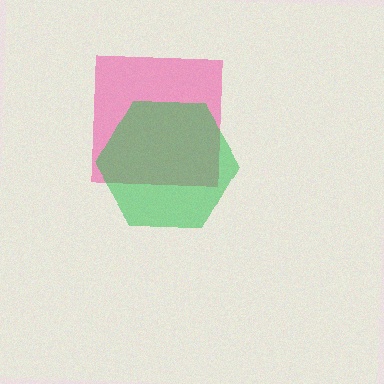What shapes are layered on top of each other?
The layered shapes are: a pink square, a green hexagon.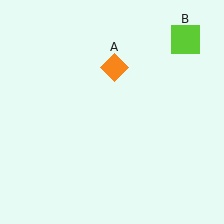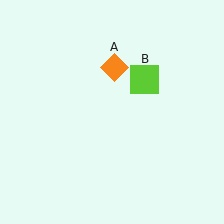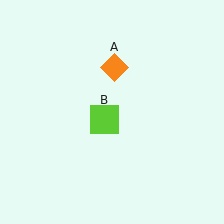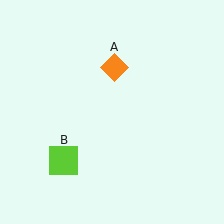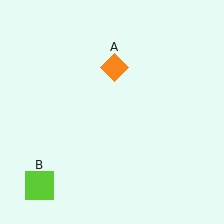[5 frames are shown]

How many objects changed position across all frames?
1 object changed position: lime square (object B).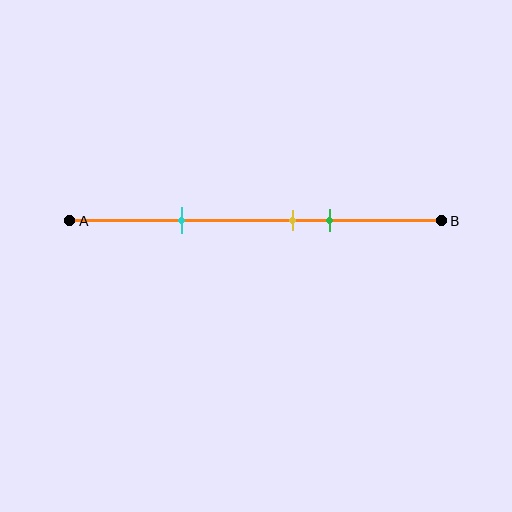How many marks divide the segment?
There are 3 marks dividing the segment.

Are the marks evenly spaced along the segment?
No, the marks are not evenly spaced.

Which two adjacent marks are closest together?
The yellow and green marks are the closest adjacent pair.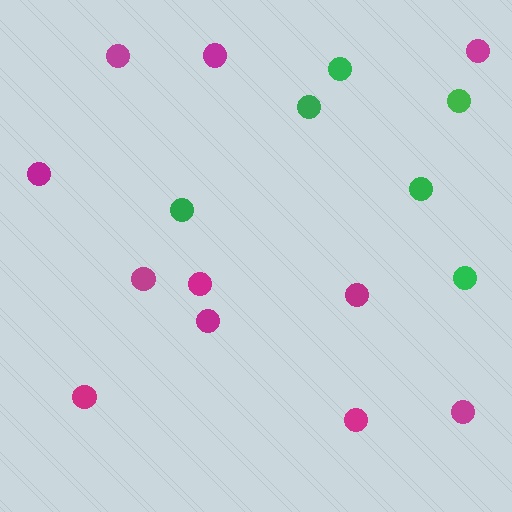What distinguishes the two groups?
There are 2 groups: one group of magenta circles (11) and one group of green circles (6).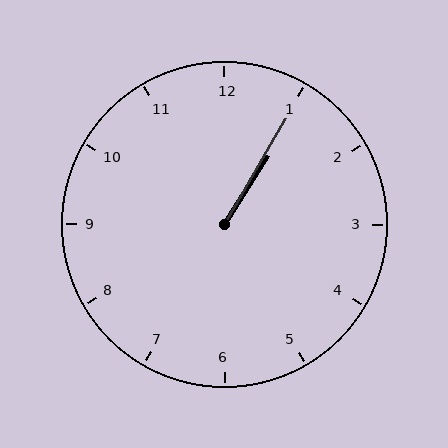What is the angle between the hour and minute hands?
Approximately 2 degrees.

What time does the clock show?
1:05.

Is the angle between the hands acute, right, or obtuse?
It is acute.